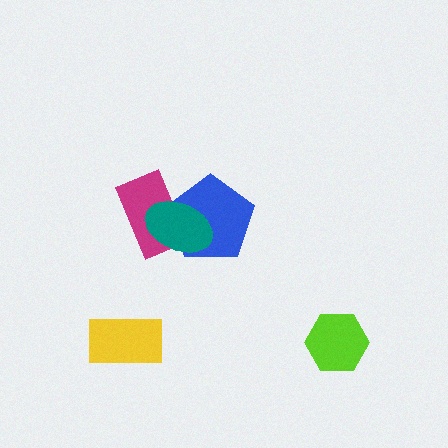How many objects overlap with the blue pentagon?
2 objects overlap with the blue pentagon.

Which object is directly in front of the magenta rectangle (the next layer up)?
The blue pentagon is directly in front of the magenta rectangle.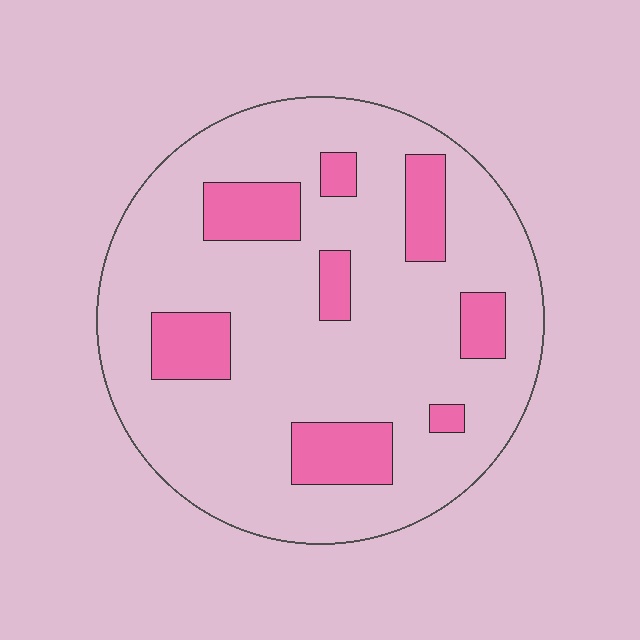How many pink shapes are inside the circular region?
8.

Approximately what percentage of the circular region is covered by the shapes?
Approximately 20%.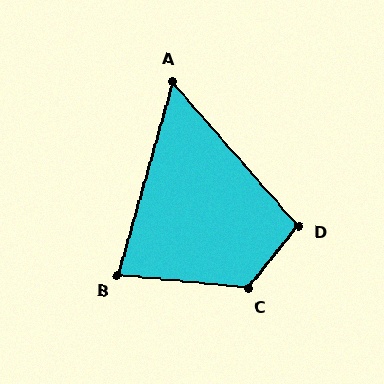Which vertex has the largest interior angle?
C, at approximately 123 degrees.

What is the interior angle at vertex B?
Approximately 80 degrees (acute).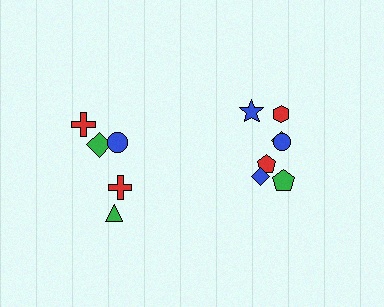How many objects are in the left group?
There are 5 objects.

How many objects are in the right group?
There are 7 objects.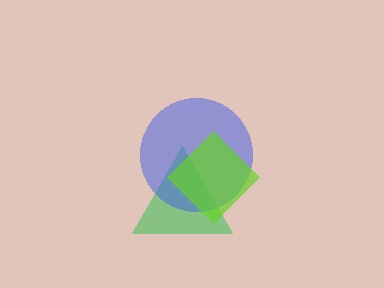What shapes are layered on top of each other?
The layered shapes are: a green triangle, a blue circle, a lime diamond.